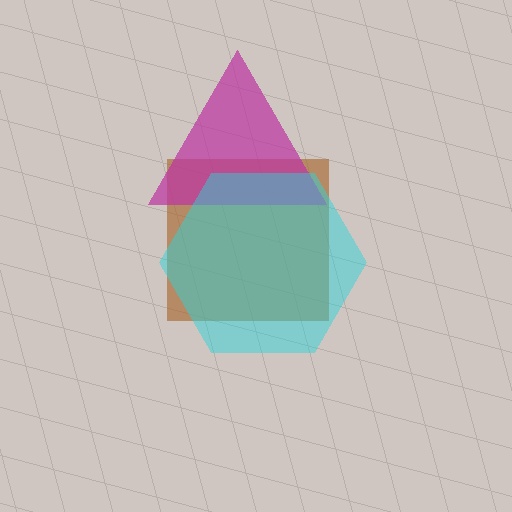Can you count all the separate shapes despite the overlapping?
Yes, there are 3 separate shapes.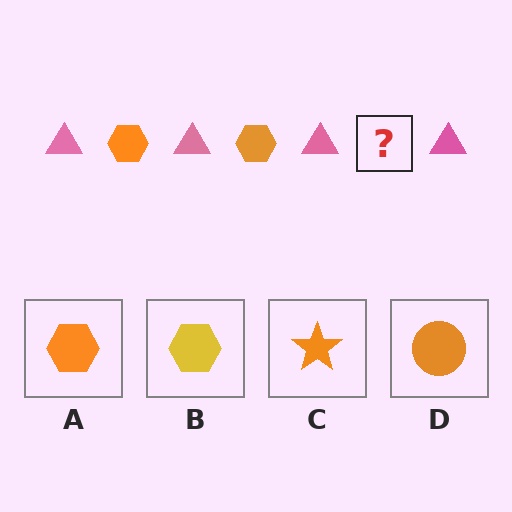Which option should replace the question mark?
Option A.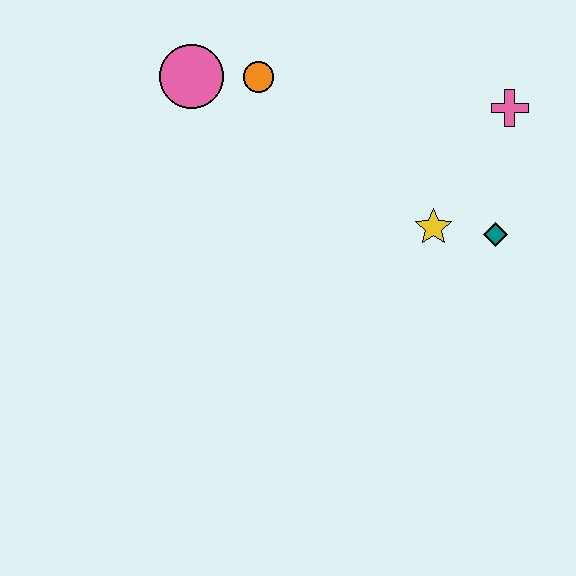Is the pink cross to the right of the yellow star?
Yes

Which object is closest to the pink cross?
The teal diamond is closest to the pink cross.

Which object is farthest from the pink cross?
The pink circle is farthest from the pink cross.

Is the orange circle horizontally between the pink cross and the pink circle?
Yes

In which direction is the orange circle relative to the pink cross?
The orange circle is to the left of the pink cross.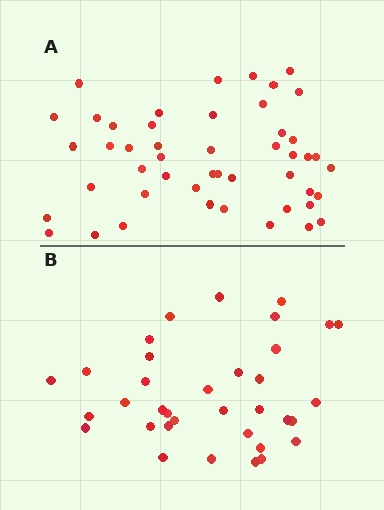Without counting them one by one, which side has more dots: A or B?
Region A (the top region) has more dots.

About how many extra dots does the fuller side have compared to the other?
Region A has approximately 15 more dots than region B.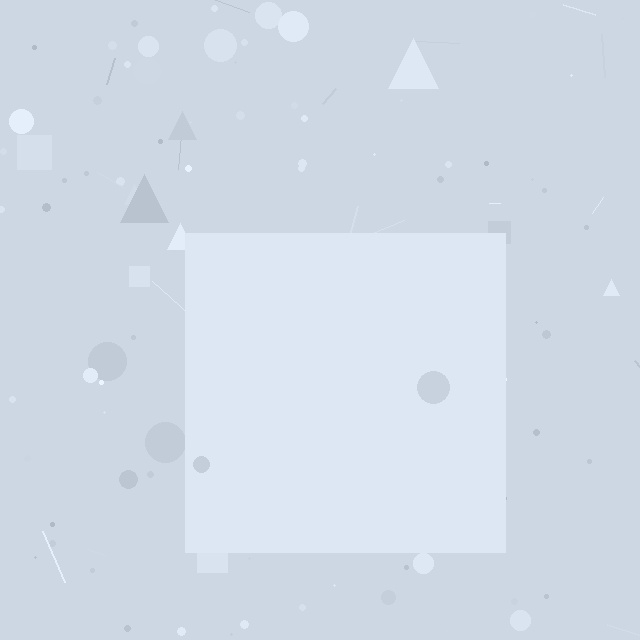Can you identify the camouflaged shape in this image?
The camouflaged shape is a square.